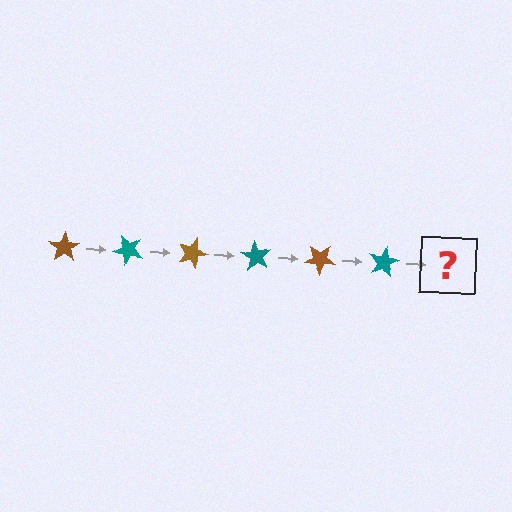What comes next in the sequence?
The next element should be a brown star, rotated 270 degrees from the start.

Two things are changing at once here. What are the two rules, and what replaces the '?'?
The two rules are that it rotates 45 degrees each step and the color cycles through brown and teal. The '?' should be a brown star, rotated 270 degrees from the start.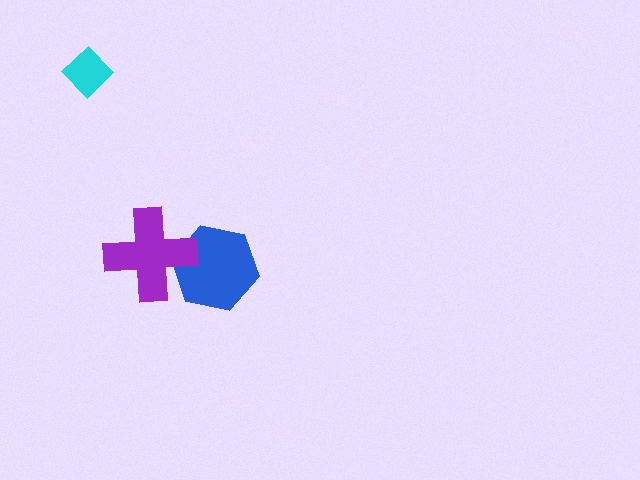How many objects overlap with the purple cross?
1 object overlaps with the purple cross.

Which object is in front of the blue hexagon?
The purple cross is in front of the blue hexagon.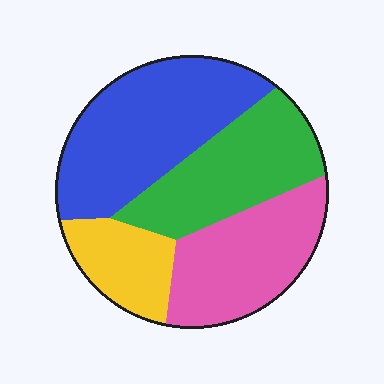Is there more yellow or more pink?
Pink.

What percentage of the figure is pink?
Pink covers 26% of the figure.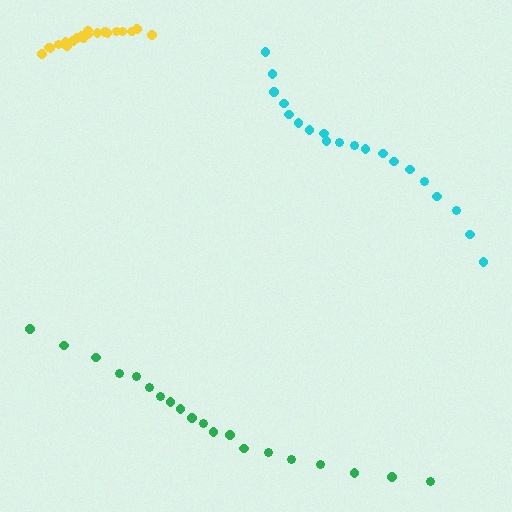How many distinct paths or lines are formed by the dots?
There are 3 distinct paths.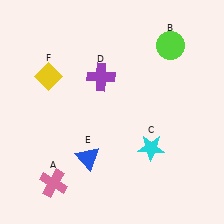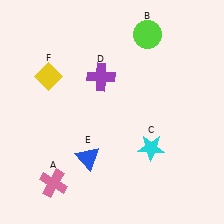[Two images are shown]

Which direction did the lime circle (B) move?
The lime circle (B) moved left.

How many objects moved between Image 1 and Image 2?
1 object moved between the two images.